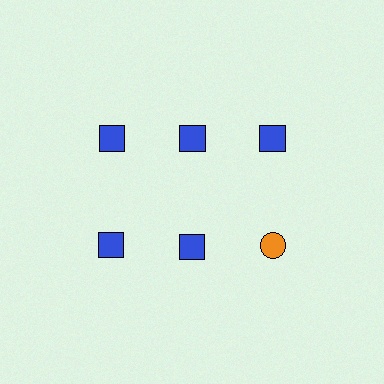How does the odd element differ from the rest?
It differs in both color (orange instead of blue) and shape (circle instead of square).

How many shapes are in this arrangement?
There are 6 shapes arranged in a grid pattern.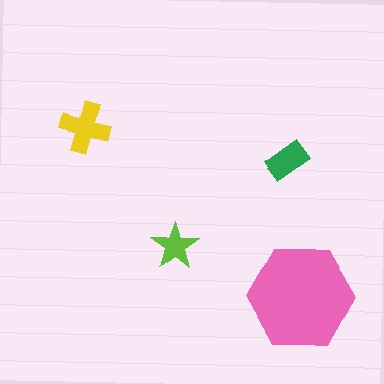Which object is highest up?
The yellow cross is topmost.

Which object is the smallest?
The lime star.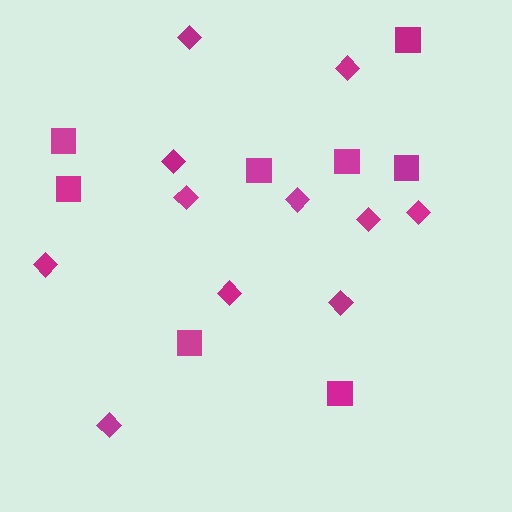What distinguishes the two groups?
There are 2 groups: one group of squares (8) and one group of diamonds (11).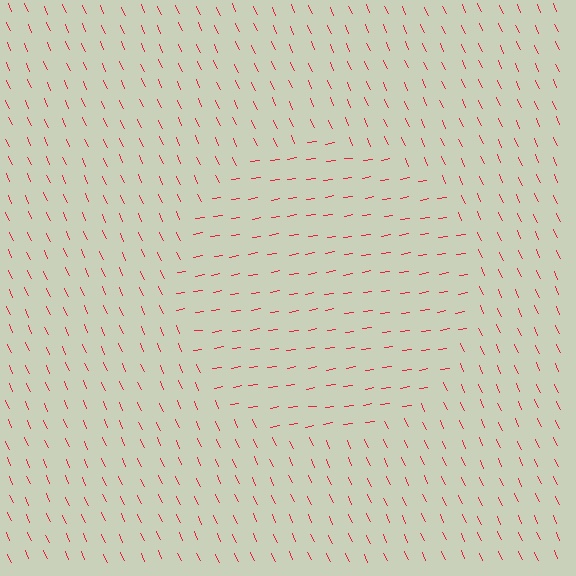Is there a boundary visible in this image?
Yes, there is a texture boundary formed by a change in line orientation.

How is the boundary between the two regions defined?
The boundary is defined purely by a change in line orientation (approximately 74 degrees difference). All lines are the same color and thickness.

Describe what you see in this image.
The image is filled with small red line segments. A circle region in the image has lines oriented differently from the surrounding lines, creating a visible texture boundary.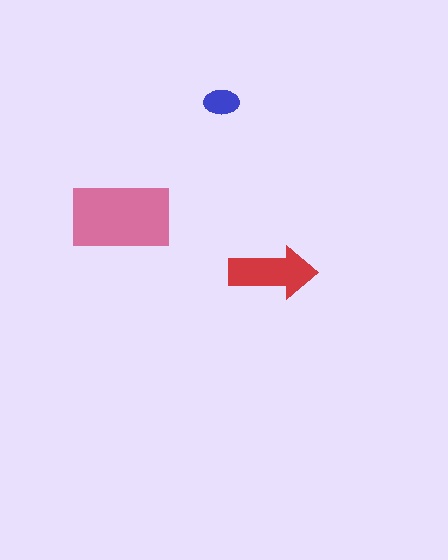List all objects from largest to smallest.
The pink rectangle, the red arrow, the blue ellipse.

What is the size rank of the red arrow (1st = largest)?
2nd.